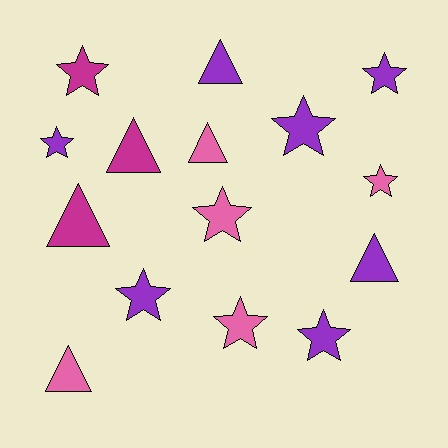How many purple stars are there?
There are 5 purple stars.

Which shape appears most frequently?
Star, with 9 objects.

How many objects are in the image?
There are 15 objects.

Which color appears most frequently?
Purple, with 7 objects.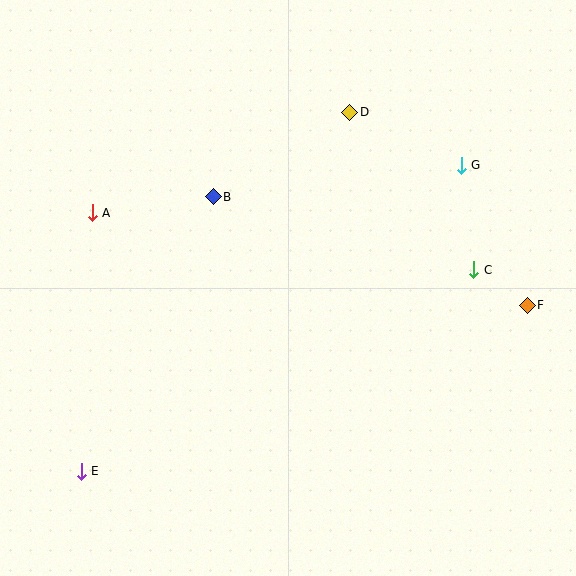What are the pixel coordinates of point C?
Point C is at (474, 270).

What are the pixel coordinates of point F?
Point F is at (527, 305).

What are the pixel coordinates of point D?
Point D is at (350, 112).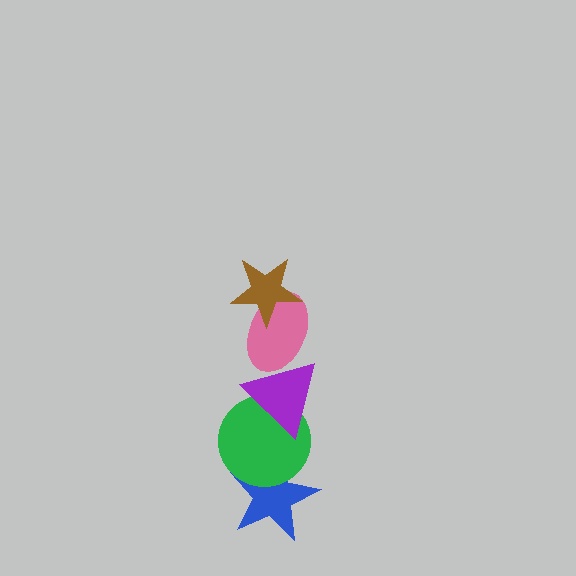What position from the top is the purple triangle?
The purple triangle is 3rd from the top.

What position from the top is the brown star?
The brown star is 1st from the top.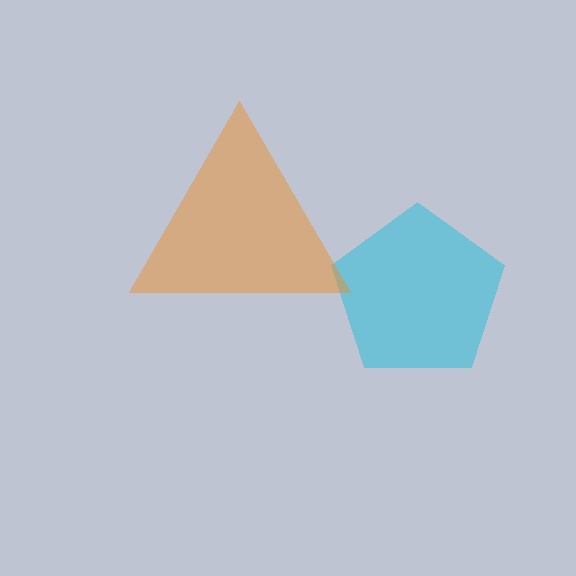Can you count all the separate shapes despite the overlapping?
Yes, there are 2 separate shapes.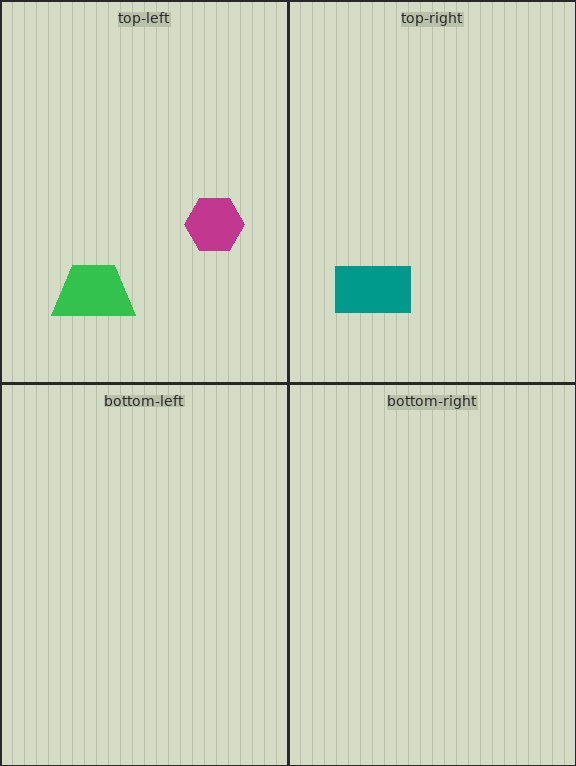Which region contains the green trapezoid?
The top-left region.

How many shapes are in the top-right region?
1.